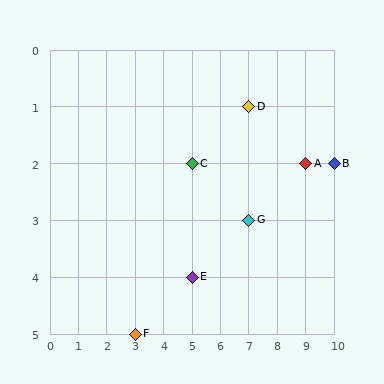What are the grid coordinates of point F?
Point F is at grid coordinates (3, 5).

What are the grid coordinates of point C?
Point C is at grid coordinates (5, 2).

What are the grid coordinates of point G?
Point G is at grid coordinates (7, 3).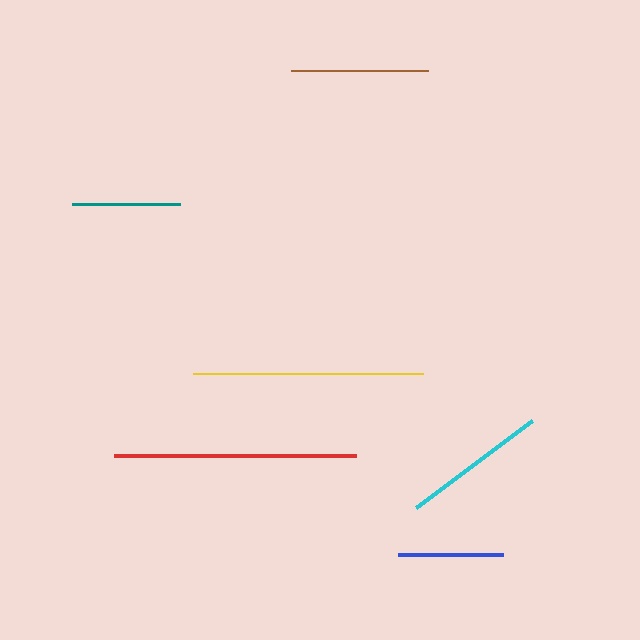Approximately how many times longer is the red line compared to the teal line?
The red line is approximately 2.2 times the length of the teal line.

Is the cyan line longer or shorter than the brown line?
The cyan line is longer than the brown line.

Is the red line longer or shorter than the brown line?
The red line is longer than the brown line.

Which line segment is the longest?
The red line is the longest at approximately 242 pixels.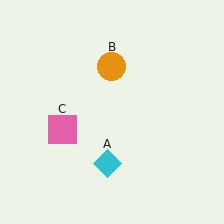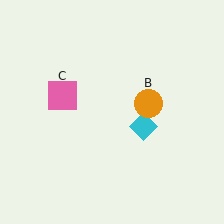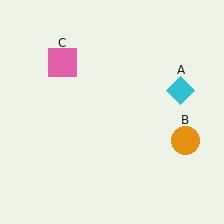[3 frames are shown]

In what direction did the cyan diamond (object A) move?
The cyan diamond (object A) moved up and to the right.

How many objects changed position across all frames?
3 objects changed position: cyan diamond (object A), orange circle (object B), pink square (object C).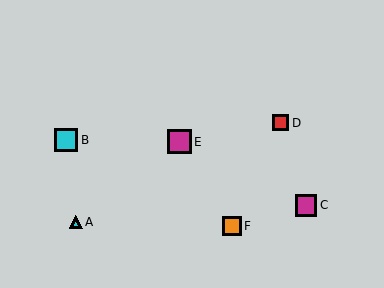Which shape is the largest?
The magenta square (labeled E) is the largest.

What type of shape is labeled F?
Shape F is an orange square.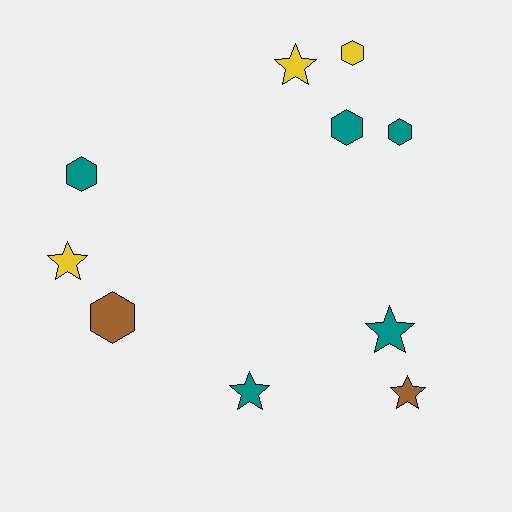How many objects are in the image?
There are 10 objects.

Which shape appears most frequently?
Hexagon, with 5 objects.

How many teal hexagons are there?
There are 3 teal hexagons.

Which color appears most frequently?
Teal, with 5 objects.